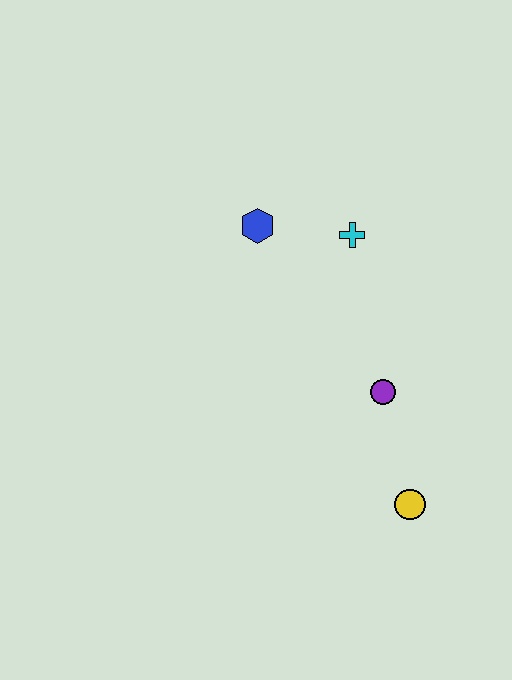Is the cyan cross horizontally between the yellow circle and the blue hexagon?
Yes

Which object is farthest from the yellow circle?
The blue hexagon is farthest from the yellow circle.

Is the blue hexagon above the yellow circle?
Yes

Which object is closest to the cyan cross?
The blue hexagon is closest to the cyan cross.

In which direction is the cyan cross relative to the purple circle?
The cyan cross is above the purple circle.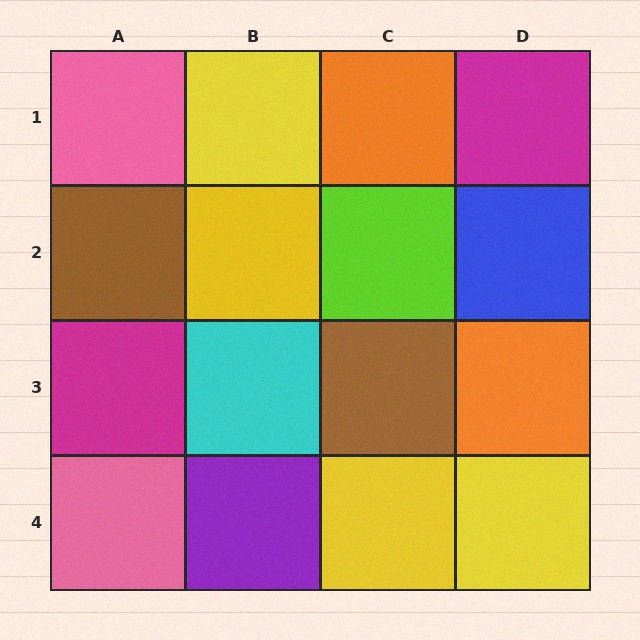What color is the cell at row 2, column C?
Lime.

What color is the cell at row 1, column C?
Orange.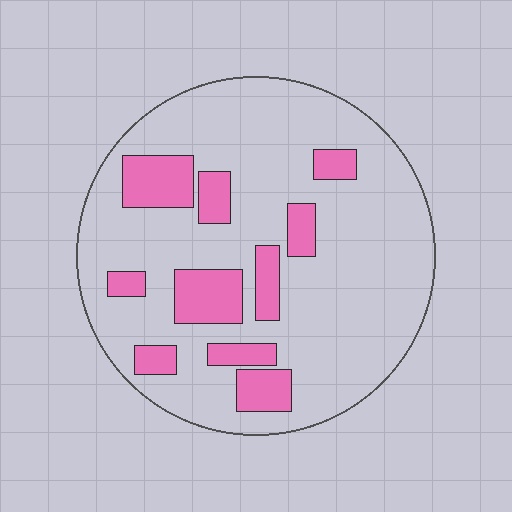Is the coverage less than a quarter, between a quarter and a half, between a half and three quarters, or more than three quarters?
Less than a quarter.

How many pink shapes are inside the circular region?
10.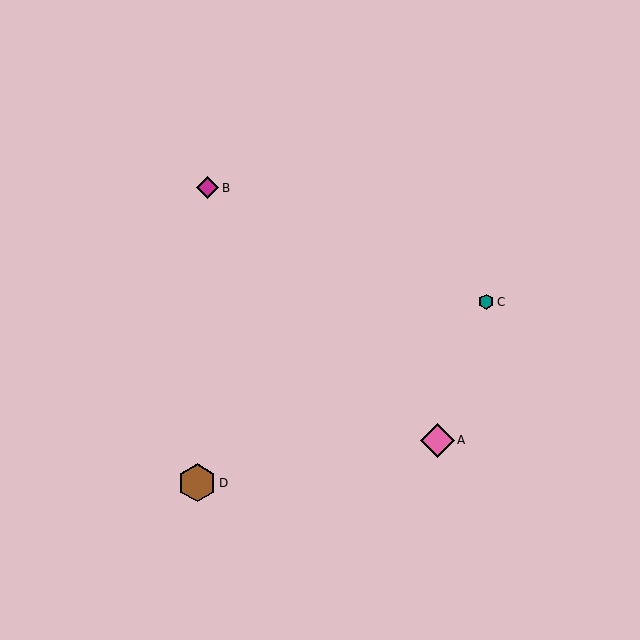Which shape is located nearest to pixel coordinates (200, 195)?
The magenta diamond (labeled B) at (208, 188) is nearest to that location.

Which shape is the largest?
The brown hexagon (labeled D) is the largest.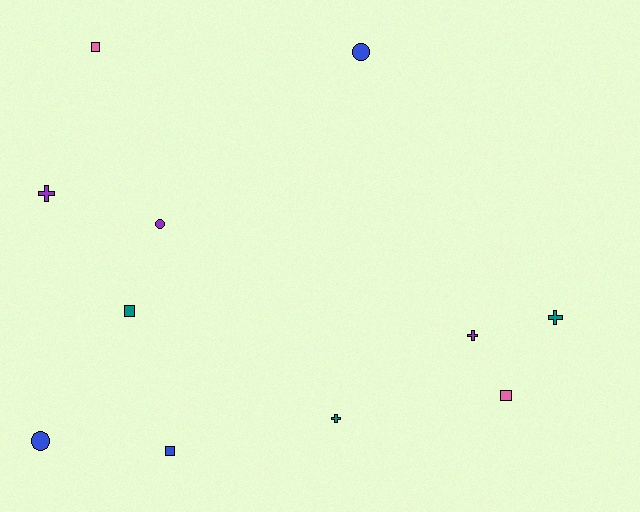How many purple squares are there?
There are no purple squares.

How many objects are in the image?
There are 11 objects.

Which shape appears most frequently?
Square, with 4 objects.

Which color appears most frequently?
Teal, with 3 objects.